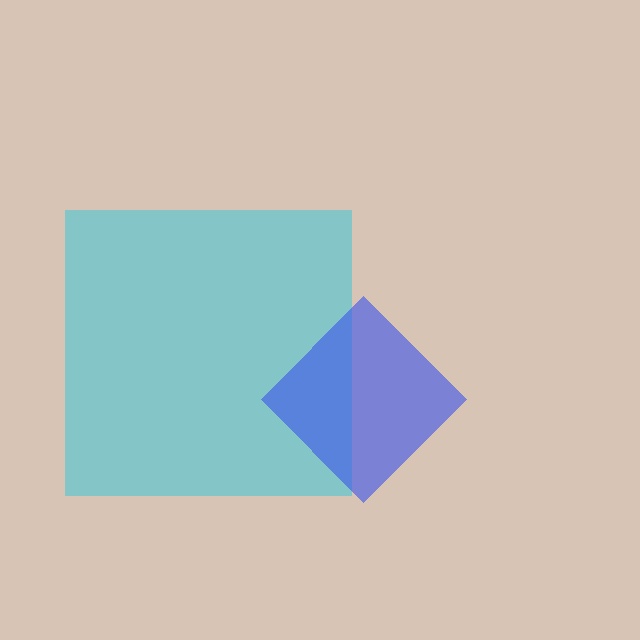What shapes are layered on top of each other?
The layered shapes are: a cyan square, a blue diamond.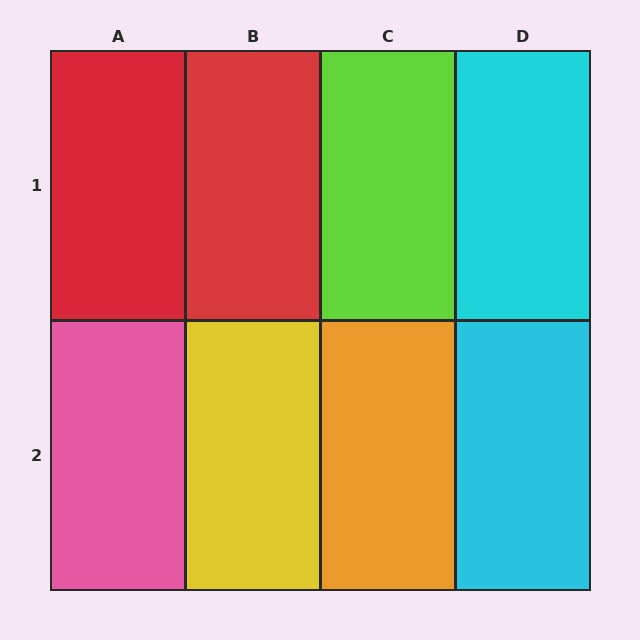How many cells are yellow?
1 cell is yellow.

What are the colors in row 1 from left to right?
Red, red, lime, cyan.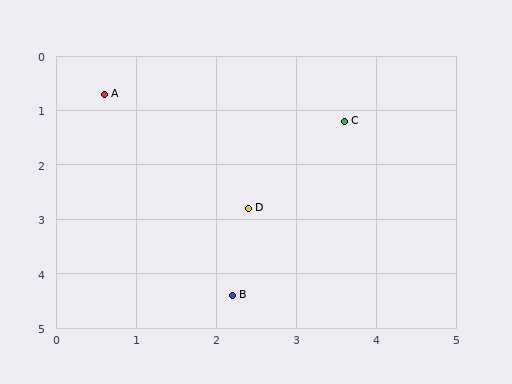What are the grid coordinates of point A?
Point A is at approximately (0.6, 0.7).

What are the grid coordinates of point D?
Point D is at approximately (2.4, 2.8).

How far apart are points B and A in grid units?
Points B and A are about 4.0 grid units apart.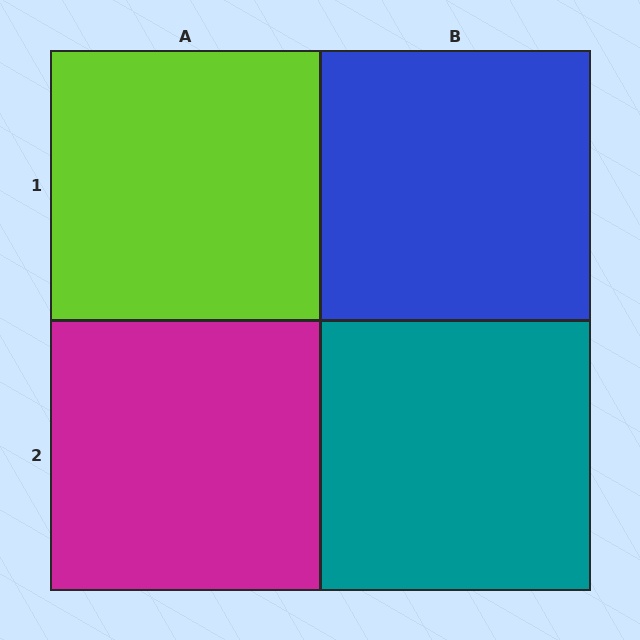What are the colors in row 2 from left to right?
Magenta, teal.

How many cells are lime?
1 cell is lime.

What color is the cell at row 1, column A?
Lime.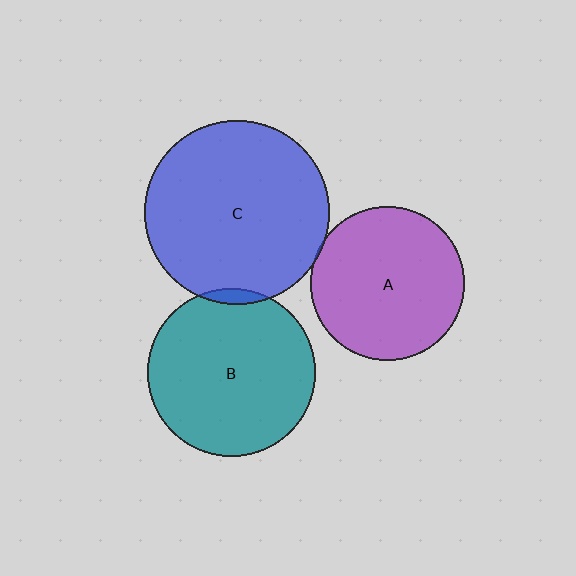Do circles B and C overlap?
Yes.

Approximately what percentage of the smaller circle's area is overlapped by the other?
Approximately 5%.